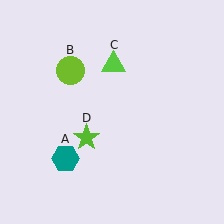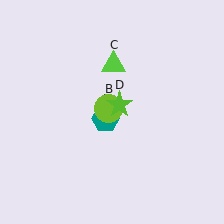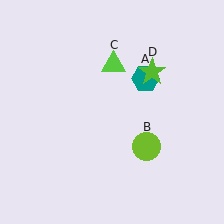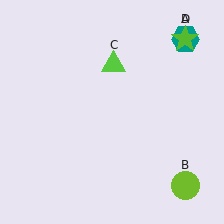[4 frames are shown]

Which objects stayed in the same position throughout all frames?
Lime triangle (object C) remained stationary.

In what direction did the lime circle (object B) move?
The lime circle (object B) moved down and to the right.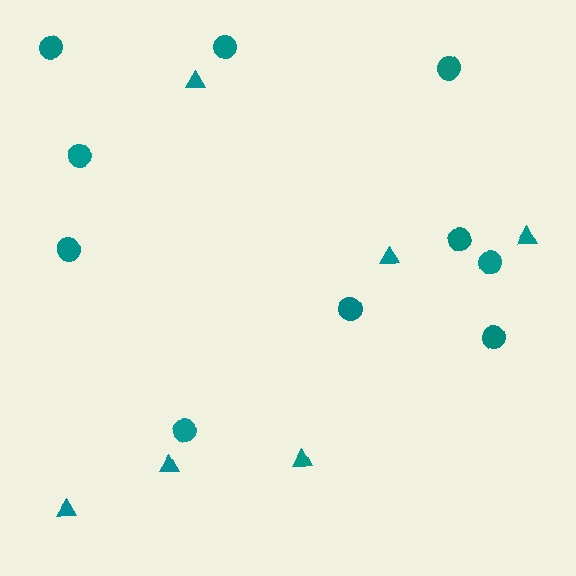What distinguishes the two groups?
There are 2 groups: one group of triangles (6) and one group of circles (10).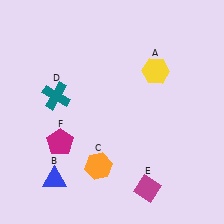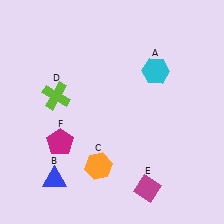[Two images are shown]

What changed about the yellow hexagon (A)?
In Image 1, A is yellow. In Image 2, it changed to cyan.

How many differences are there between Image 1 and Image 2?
There are 2 differences between the two images.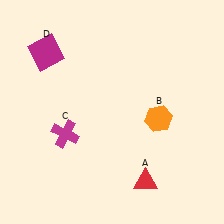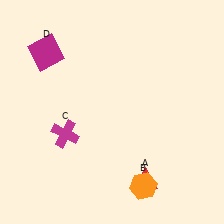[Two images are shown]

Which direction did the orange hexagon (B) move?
The orange hexagon (B) moved down.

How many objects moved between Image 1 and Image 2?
1 object moved between the two images.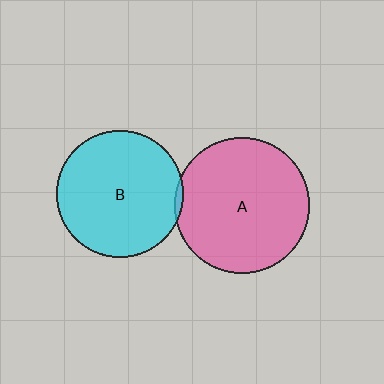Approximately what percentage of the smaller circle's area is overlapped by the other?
Approximately 5%.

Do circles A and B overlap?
Yes.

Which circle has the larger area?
Circle A (pink).